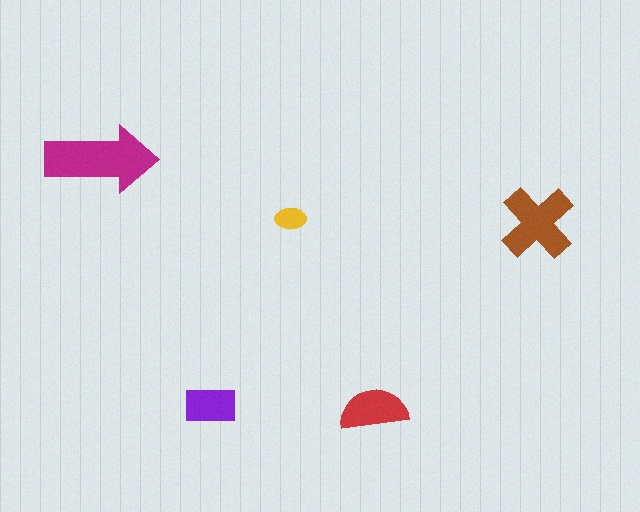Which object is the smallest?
The yellow ellipse.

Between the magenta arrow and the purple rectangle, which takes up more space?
The magenta arrow.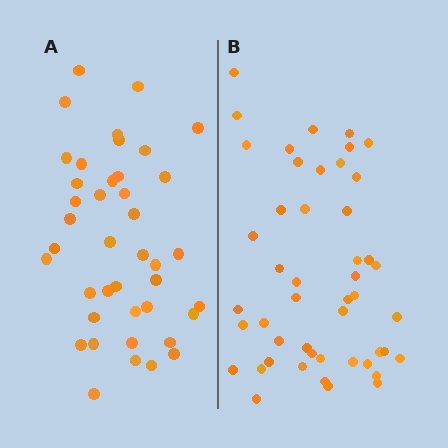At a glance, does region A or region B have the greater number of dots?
Region B (the right region) has more dots.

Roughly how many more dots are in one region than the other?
Region B has roughly 8 or so more dots than region A.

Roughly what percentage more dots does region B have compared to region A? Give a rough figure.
About 15% more.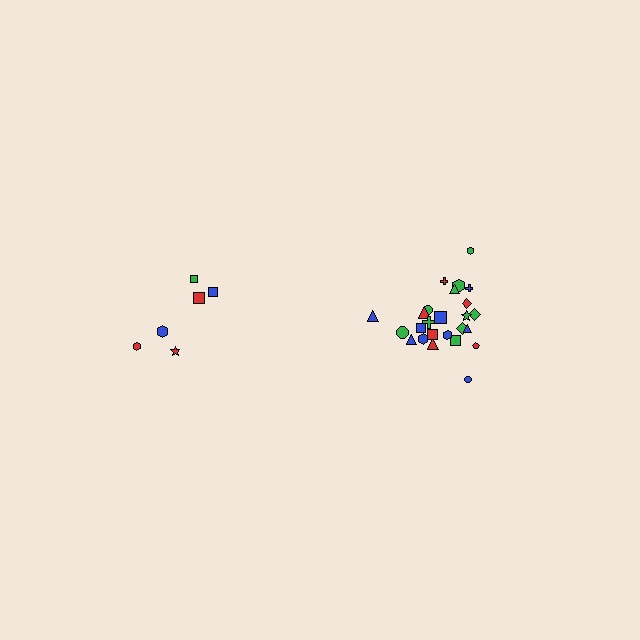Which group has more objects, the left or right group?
The right group.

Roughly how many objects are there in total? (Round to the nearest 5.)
Roughly 30 objects in total.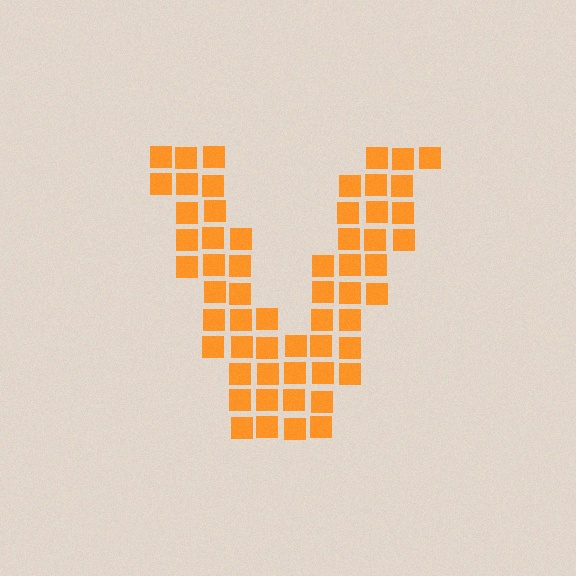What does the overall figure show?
The overall figure shows the letter V.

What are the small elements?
The small elements are squares.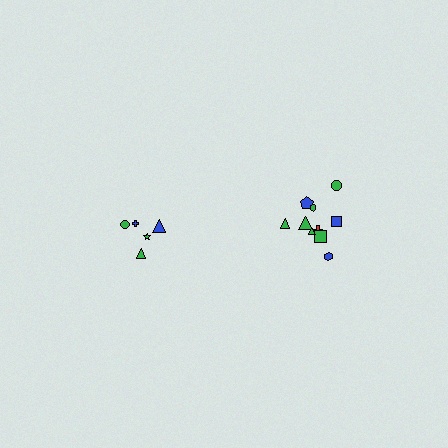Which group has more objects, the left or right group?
The right group.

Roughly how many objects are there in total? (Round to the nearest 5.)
Roughly 15 objects in total.